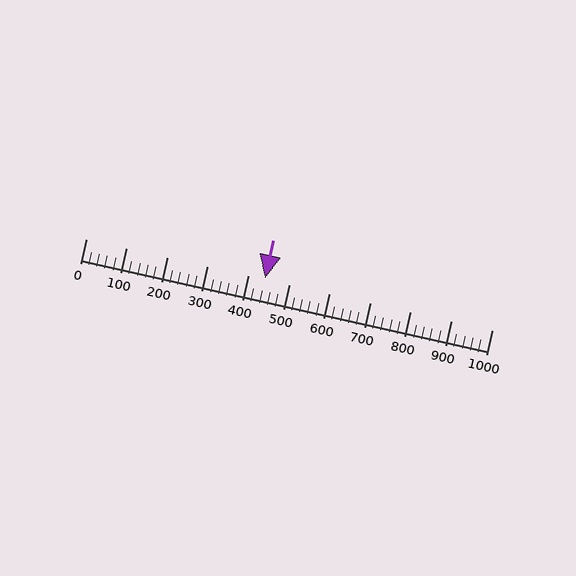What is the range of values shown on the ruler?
The ruler shows values from 0 to 1000.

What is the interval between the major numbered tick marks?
The major tick marks are spaced 100 units apart.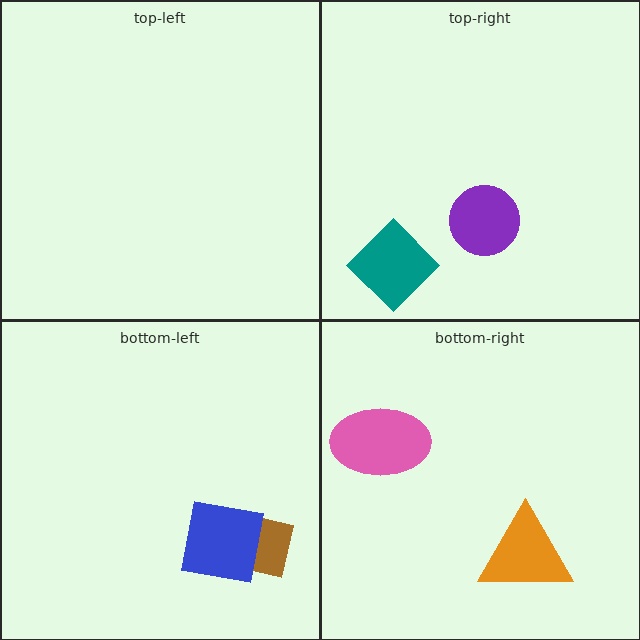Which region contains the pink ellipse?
The bottom-right region.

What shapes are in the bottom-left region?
The brown rectangle, the blue square.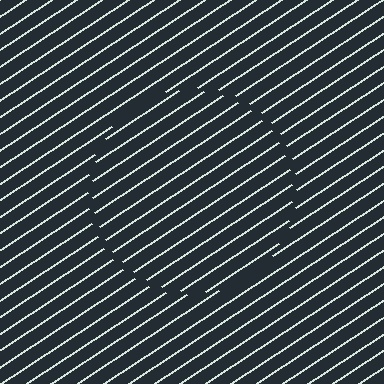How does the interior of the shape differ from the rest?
The interior of the shape contains the same grating, shifted by half a period — the contour is defined by the phase discontinuity where line-ends from the inner and outer gratings abut.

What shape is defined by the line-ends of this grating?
An illusory circle. The interior of the shape contains the same grating, shifted by half a period — the contour is defined by the phase discontinuity where line-ends from the inner and outer gratings abut.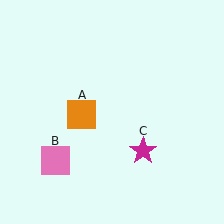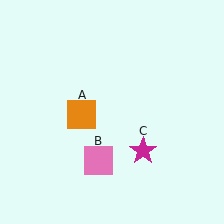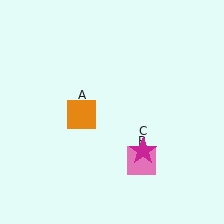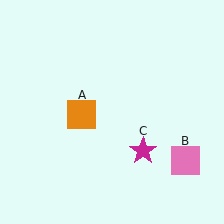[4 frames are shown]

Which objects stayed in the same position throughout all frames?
Orange square (object A) and magenta star (object C) remained stationary.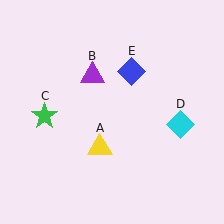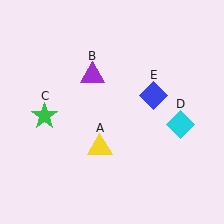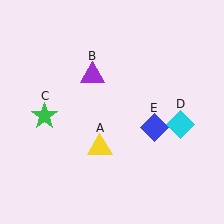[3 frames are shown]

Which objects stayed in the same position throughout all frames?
Yellow triangle (object A) and purple triangle (object B) and green star (object C) and cyan diamond (object D) remained stationary.